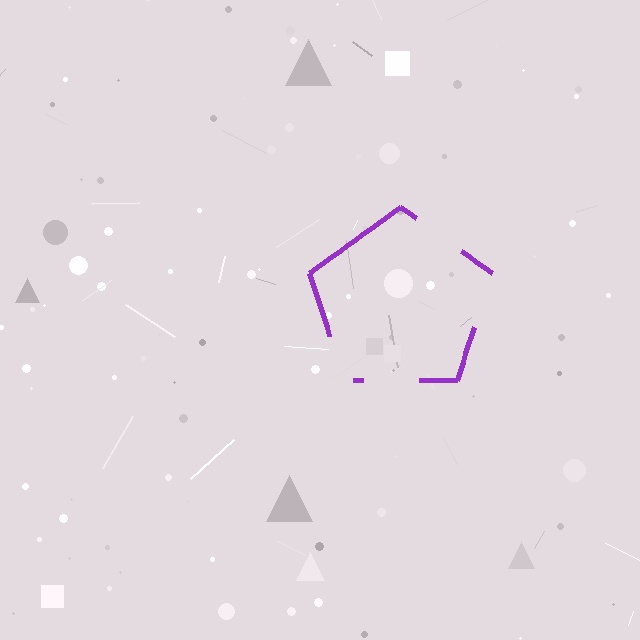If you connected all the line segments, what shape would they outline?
They would outline a pentagon.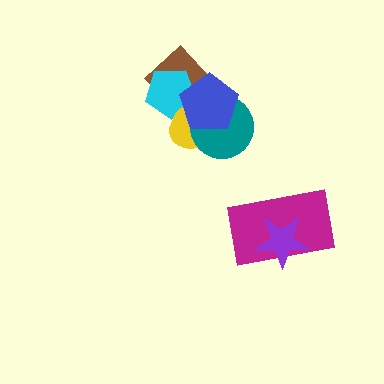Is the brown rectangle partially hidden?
Yes, it is partially covered by another shape.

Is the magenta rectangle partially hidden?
Yes, it is partially covered by another shape.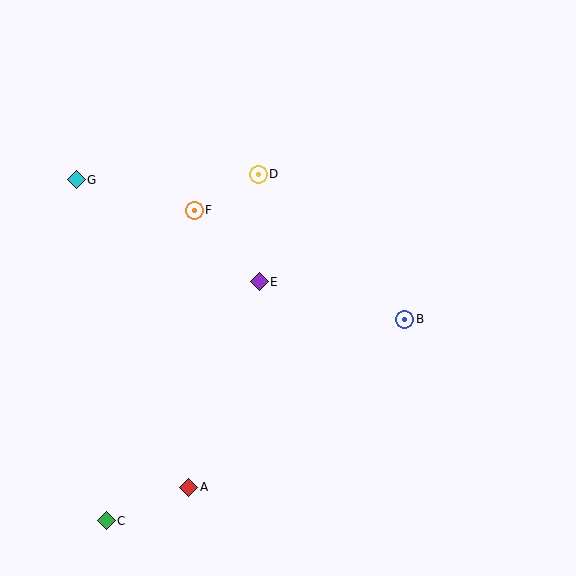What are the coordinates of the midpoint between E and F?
The midpoint between E and F is at (227, 246).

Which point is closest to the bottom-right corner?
Point B is closest to the bottom-right corner.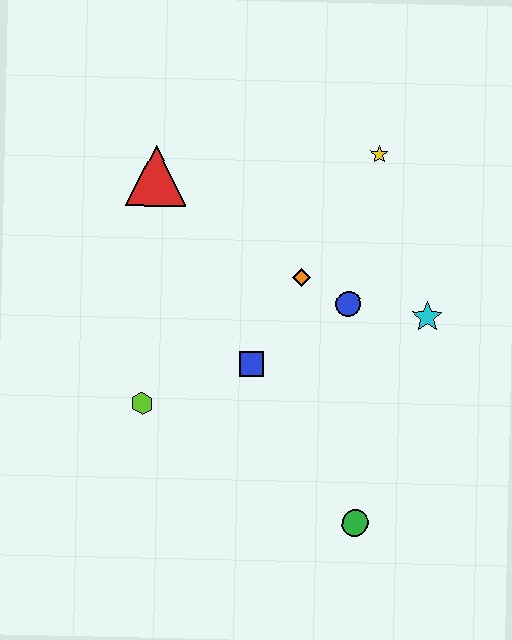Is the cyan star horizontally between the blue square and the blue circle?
No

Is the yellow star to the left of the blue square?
No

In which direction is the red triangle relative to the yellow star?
The red triangle is to the left of the yellow star.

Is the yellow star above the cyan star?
Yes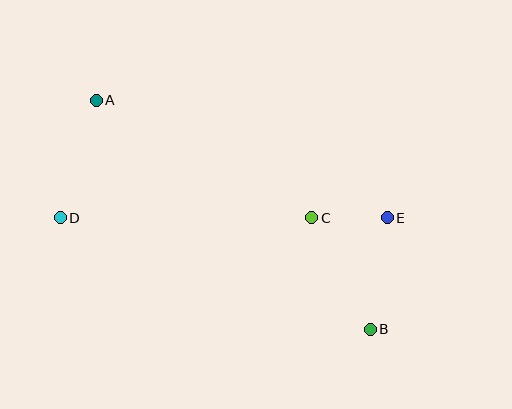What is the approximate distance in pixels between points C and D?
The distance between C and D is approximately 251 pixels.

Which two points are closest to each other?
Points C and E are closest to each other.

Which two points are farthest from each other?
Points A and B are farthest from each other.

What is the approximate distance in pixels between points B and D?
The distance between B and D is approximately 329 pixels.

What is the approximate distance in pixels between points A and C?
The distance between A and C is approximately 245 pixels.